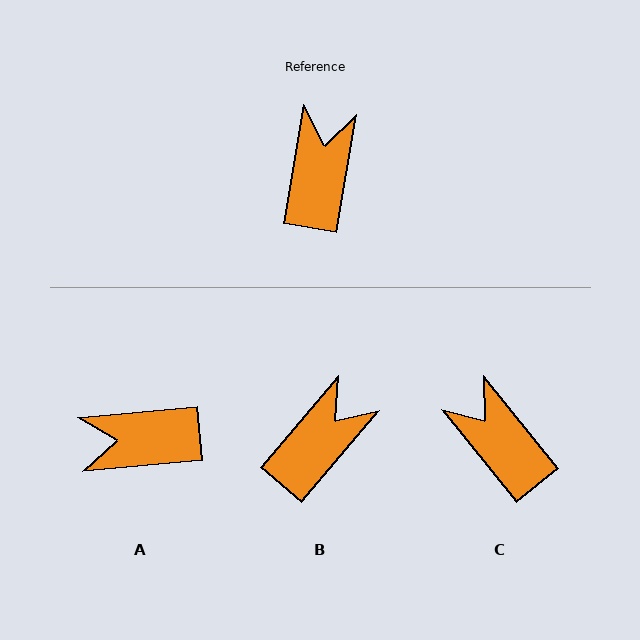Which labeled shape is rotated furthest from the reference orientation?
A, about 105 degrees away.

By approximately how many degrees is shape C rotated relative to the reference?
Approximately 49 degrees counter-clockwise.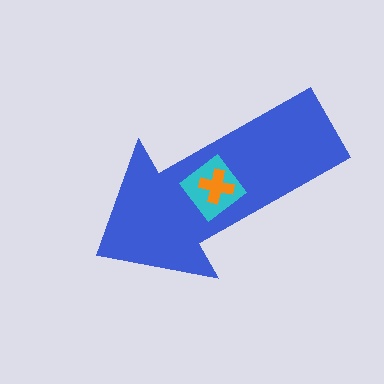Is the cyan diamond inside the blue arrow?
Yes.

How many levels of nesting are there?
3.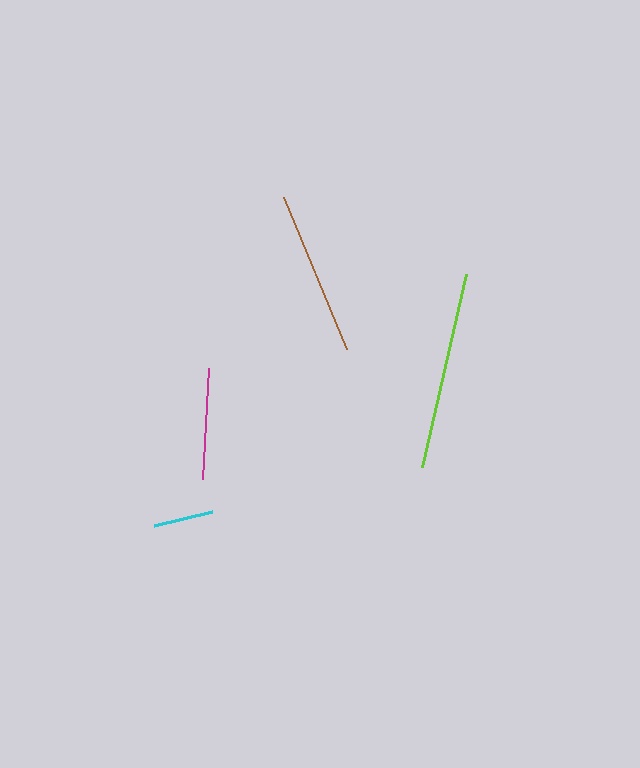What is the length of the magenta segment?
The magenta segment is approximately 112 pixels long.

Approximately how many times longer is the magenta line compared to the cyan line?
The magenta line is approximately 1.8 times the length of the cyan line.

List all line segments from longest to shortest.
From longest to shortest: lime, brown, magenta, cyan.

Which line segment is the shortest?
The cyan line is the shortest at approximately 61 pixels.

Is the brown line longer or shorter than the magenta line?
The brown line is longer than the magenta line.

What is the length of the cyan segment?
The cyan segment is approximately 61 pixels long.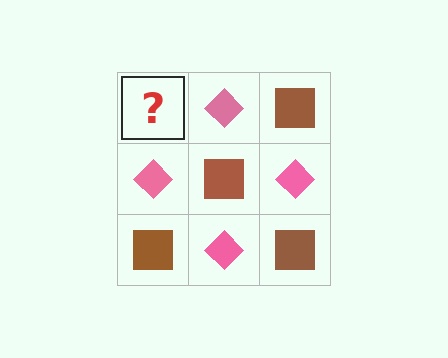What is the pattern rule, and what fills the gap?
The rule is that it alternates brown square and pink diamond in a checkerboard pattern. The gap should be filled with a brown square.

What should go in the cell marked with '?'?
The missing cell should contain a brown square.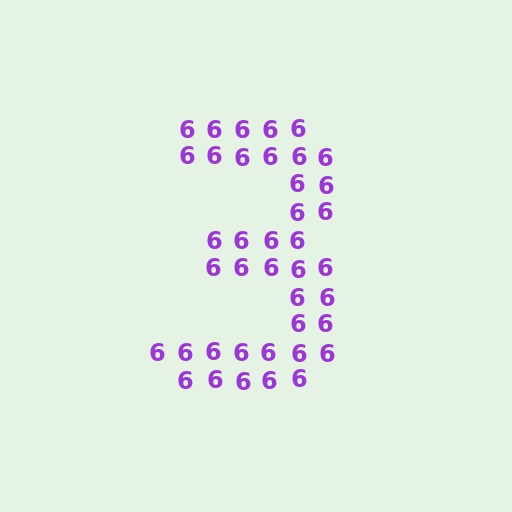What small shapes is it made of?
It is made of small digit 6's.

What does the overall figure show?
The overall figure shows the digit 3.